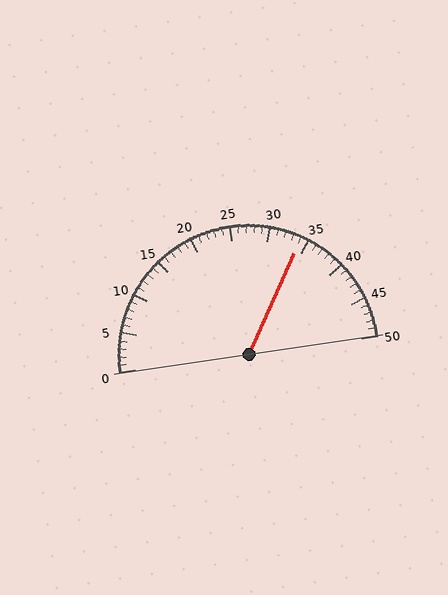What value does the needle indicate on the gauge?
The needle indicates approximately 34.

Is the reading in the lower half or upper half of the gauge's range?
The reading is in the upper half of the range (0 to 50).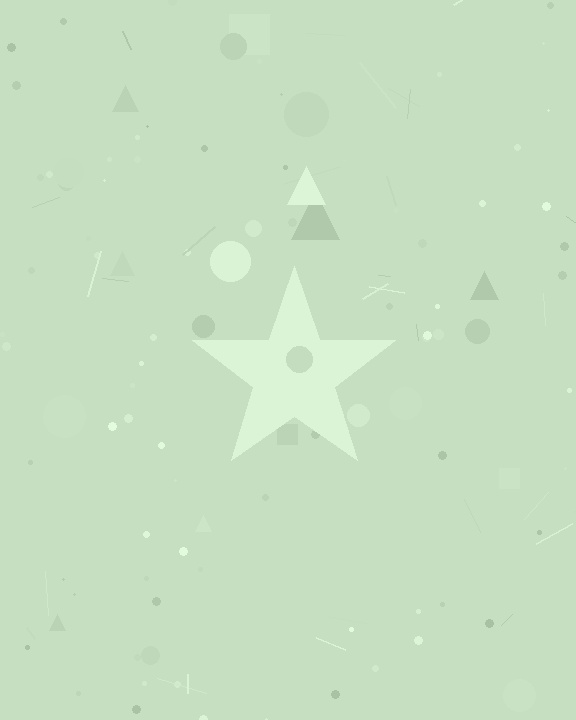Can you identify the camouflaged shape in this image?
The camouflaged shape is a star.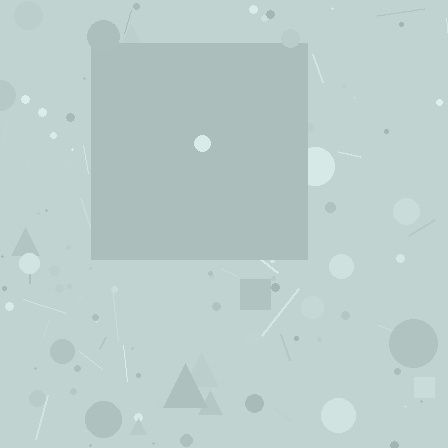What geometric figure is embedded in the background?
A square is embedded in the background.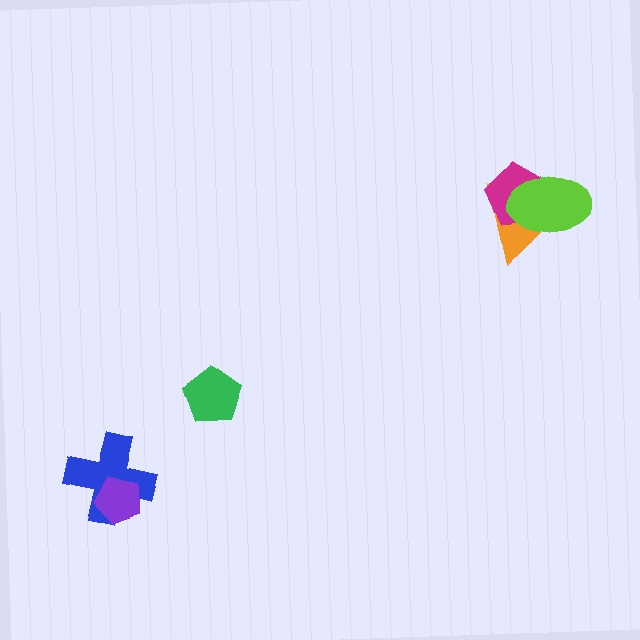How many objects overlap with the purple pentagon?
1 object overlaps with the purple pentagon.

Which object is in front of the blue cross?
The purple pentagon is in front of the blue cross.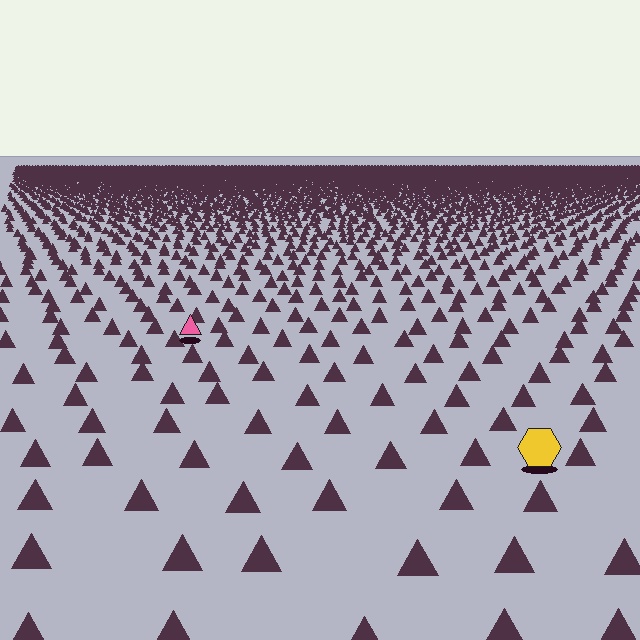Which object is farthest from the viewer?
The pink triangle is farthest from the viewer. It appears smaller and the ground texture around it is denser.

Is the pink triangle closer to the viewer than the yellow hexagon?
No. The yellow hexagon is closer — you can tell from the texture gradient: the ground texture is coarser near it.